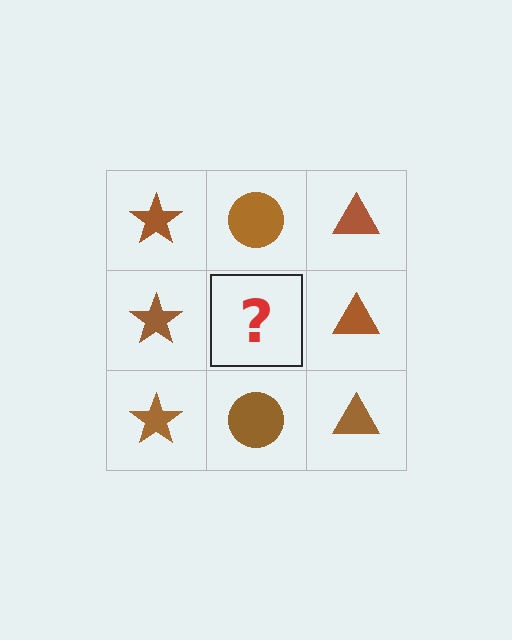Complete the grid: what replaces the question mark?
The question mark should be replaced with a brown circle.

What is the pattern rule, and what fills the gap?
The rule is that each column has a consistent shape. The gap should be filled with a brown circle.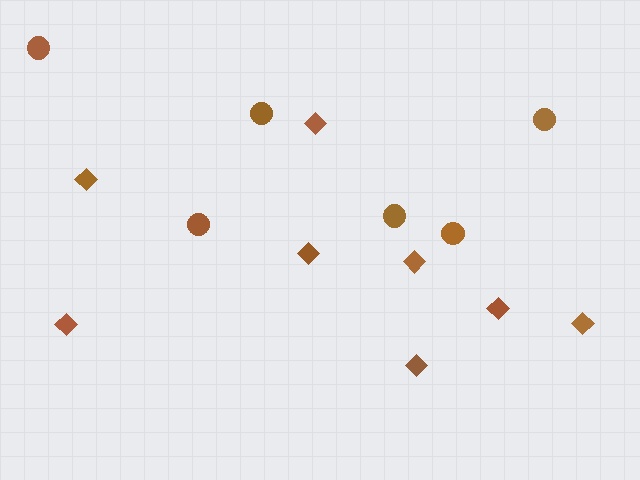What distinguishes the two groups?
There are 2 groups: one group of diamonds (8) and one group of circles (6).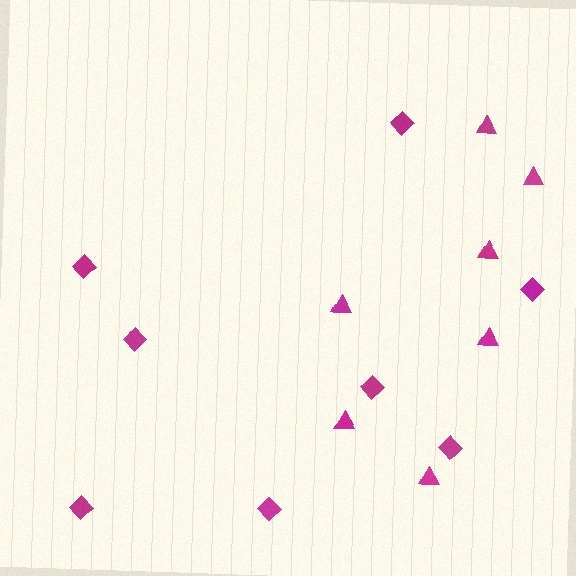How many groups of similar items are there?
There are 2 groups: one group of diamonds (8) and one group of triangles (7).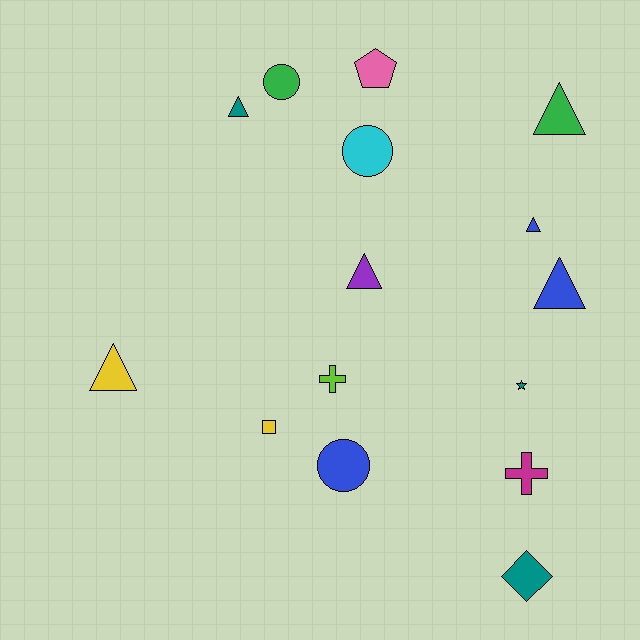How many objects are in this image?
There are 15 objects.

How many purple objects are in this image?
There is 1 purple object.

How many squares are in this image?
There is 1 square.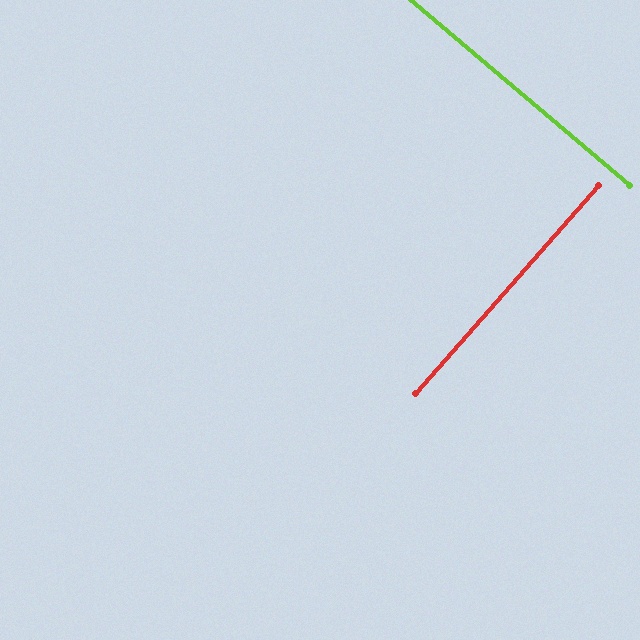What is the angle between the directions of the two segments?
Approximately 89 degrees.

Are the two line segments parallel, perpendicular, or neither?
Perpendicular — they meet at approximately 89°.